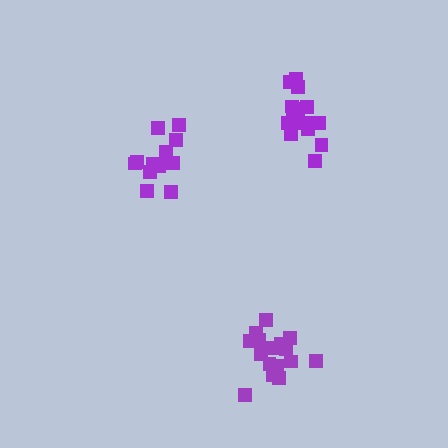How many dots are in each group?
Group 1: 17 dots, Group 2: 13 dots, Group 3: 16 dots (46 total).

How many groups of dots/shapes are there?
There are 3 groups.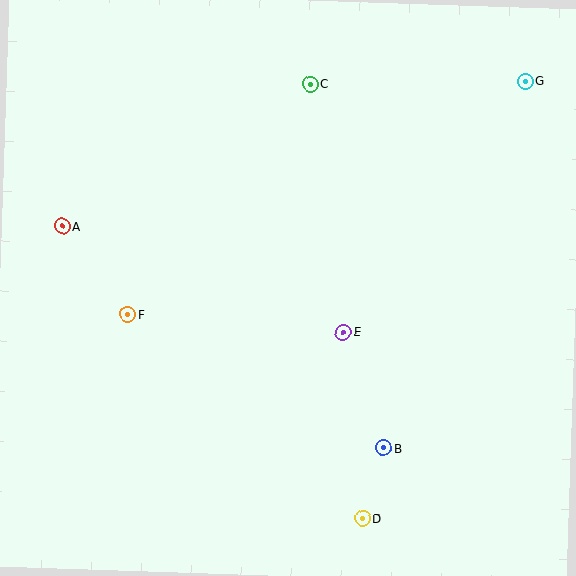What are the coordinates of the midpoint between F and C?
The midpoint between F and C is at (219, 199).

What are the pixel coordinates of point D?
Point D is at (363, 518).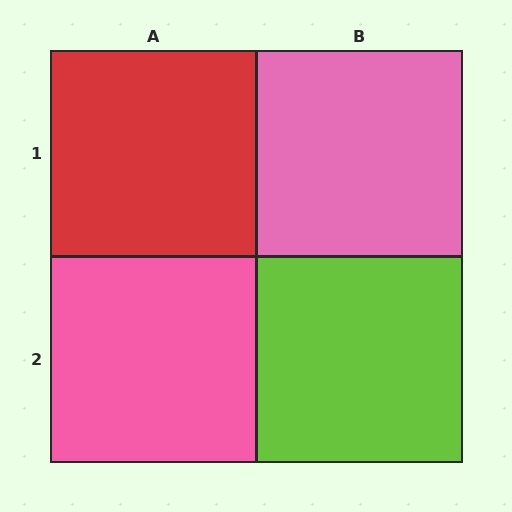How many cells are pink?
2 cells are pink.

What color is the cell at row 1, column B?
Pink.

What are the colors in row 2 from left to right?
Pink, lime.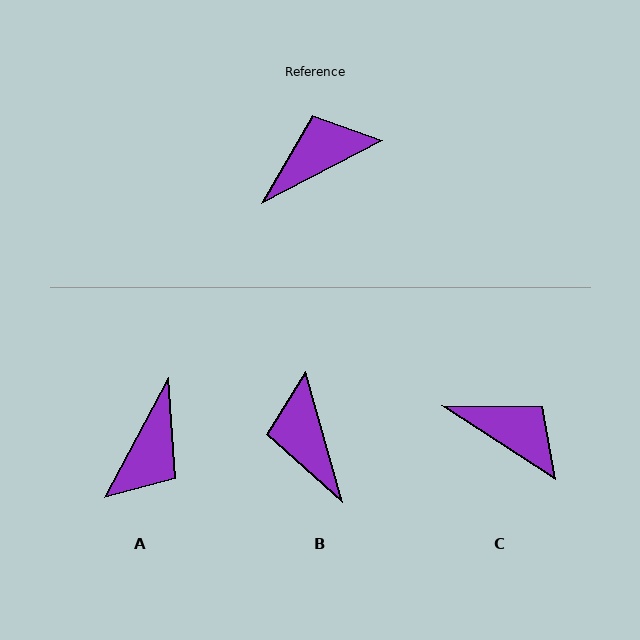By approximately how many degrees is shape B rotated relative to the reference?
Approximately 78 degrees counter-clockwise.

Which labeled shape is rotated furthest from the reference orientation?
A, about 146 degrees away.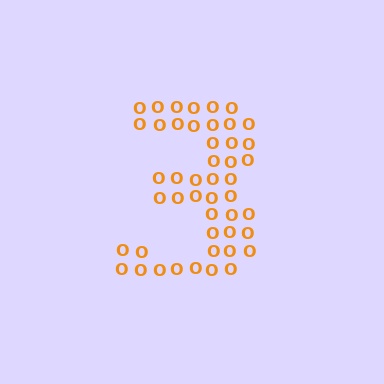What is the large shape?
The large shape is the digit 3.